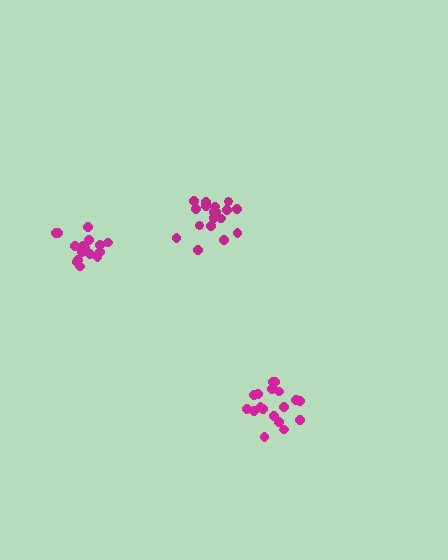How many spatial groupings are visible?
There are 3 spatial groupings.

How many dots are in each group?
Group 1: 18 dots, Group 2: 19 dots, Group 3: 16 dots (53 total).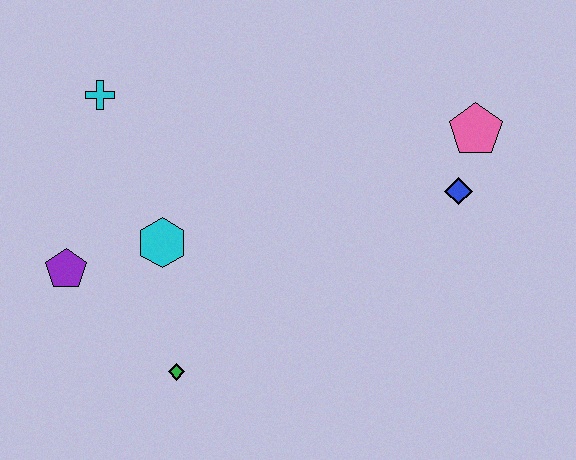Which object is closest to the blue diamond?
The pink pentagon is closest to the blue diamond.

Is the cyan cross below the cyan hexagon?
No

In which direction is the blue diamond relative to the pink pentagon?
The blue diamond is below the pink pentagon.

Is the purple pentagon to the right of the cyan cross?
No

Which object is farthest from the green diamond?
The pink pentagon is farthest from the green diamond.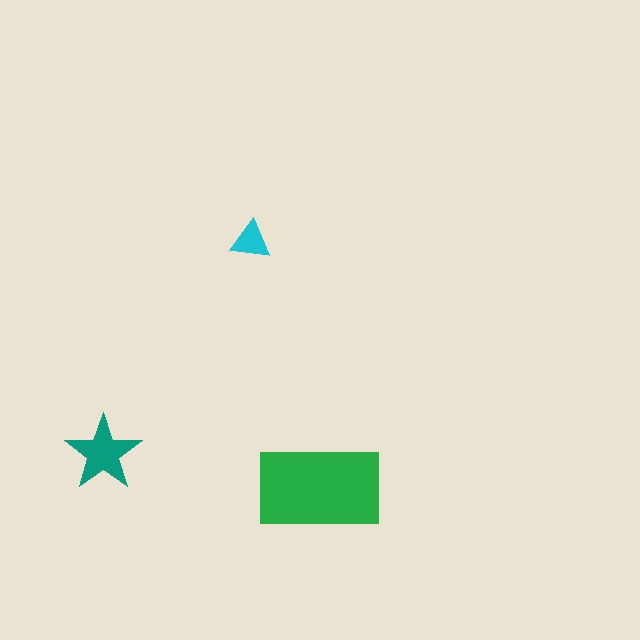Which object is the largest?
The green rectangle.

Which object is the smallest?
The cyan triangle.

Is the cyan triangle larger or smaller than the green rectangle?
Smaller.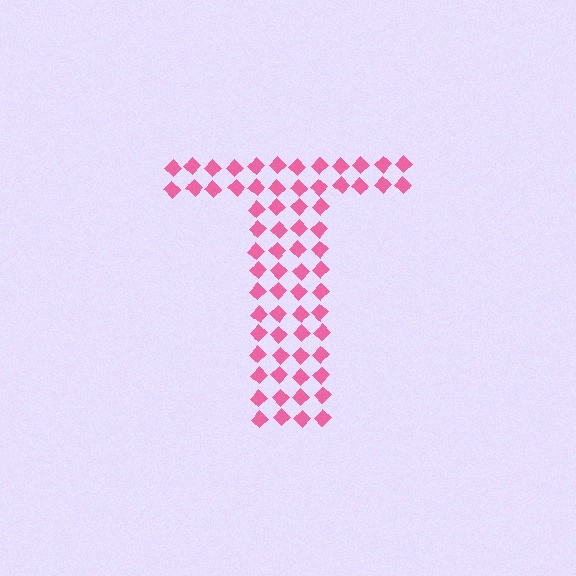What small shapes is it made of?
It is made of small diamonds.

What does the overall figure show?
The overall figure shows the letter T.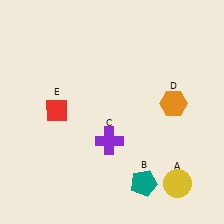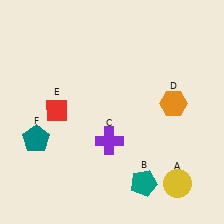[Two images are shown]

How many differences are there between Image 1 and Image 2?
There is 1 difference between the two images.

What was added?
A teal pentagon (F) was added in Image 2.